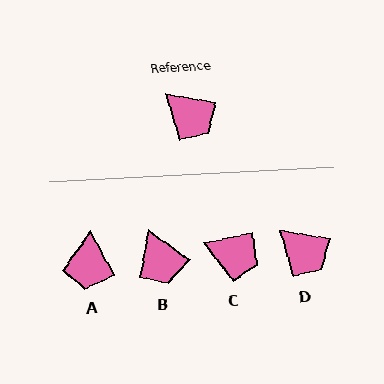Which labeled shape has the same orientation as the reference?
D.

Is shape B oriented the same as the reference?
No, it is off by about 26 degrees.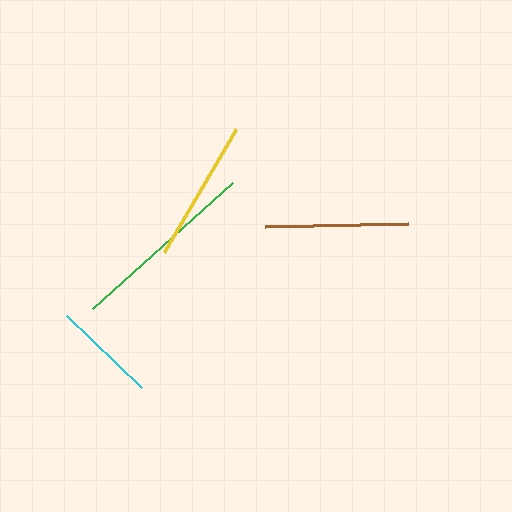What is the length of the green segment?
The green segment is approximately 188 pixels long.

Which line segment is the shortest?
The cyan line is the shortest at approximately 104 pixels.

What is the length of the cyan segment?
The cyan segment is approximately 104 pixels long.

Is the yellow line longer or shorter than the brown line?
The yellow line is longer than the brown line.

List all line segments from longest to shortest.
From longest to shortest: green, yellow, brown, cyan.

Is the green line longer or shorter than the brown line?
The green line is longer than the brown line.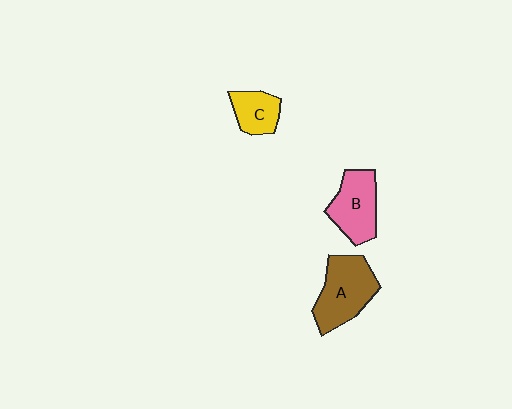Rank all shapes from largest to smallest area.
From largest to smallest: A (brown), B (pink), C (yellow).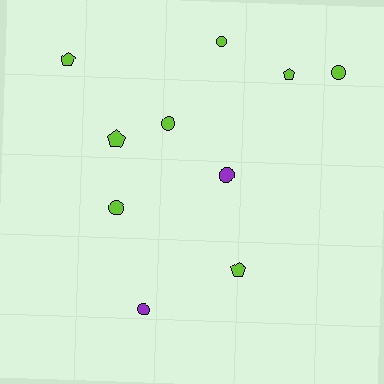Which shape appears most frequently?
Circle, with 6 objects.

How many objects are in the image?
There are 10 objects.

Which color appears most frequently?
Lime, with 8 objects.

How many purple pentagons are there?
There are no purple pentagons.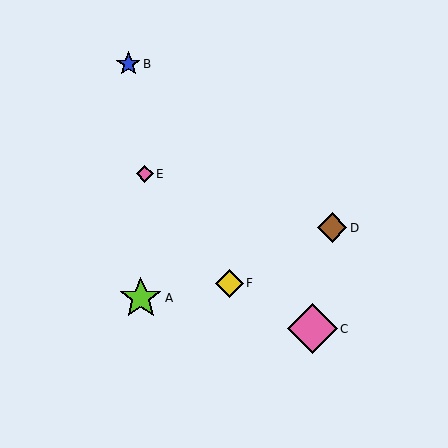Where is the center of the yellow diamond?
The center of the yellow diamond is at (229, 283).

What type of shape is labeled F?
Shape F is a yellow diamond.